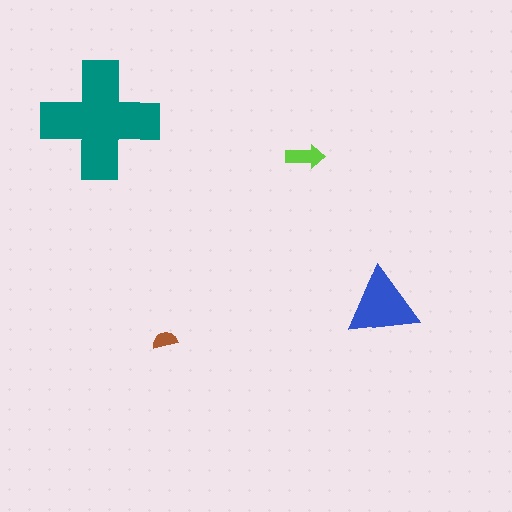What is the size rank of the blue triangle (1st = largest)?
2nd.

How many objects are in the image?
There are 4 objects in the image.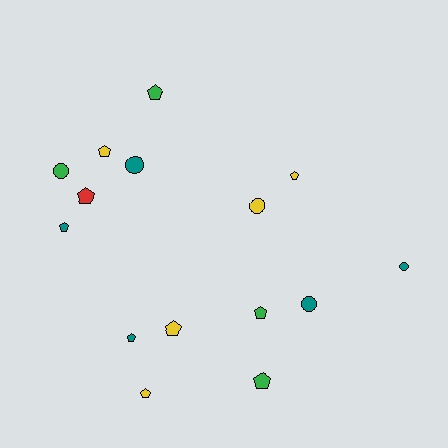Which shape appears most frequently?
Pentagon, with 10 objects.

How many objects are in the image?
There are 15 objects.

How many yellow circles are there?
There is 1 yellow circle.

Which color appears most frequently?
Teal, with 5 objects.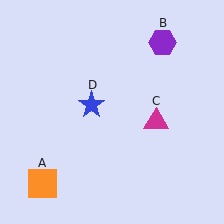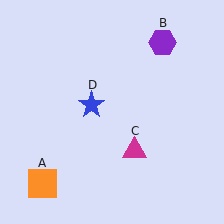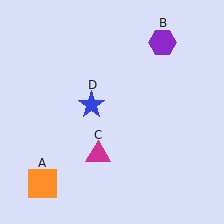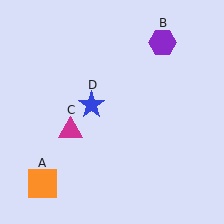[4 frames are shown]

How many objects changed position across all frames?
1 object changed position: magenta triangle (object C).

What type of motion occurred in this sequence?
The magenta triangle (object C) rotated clockwise around the center of the scene.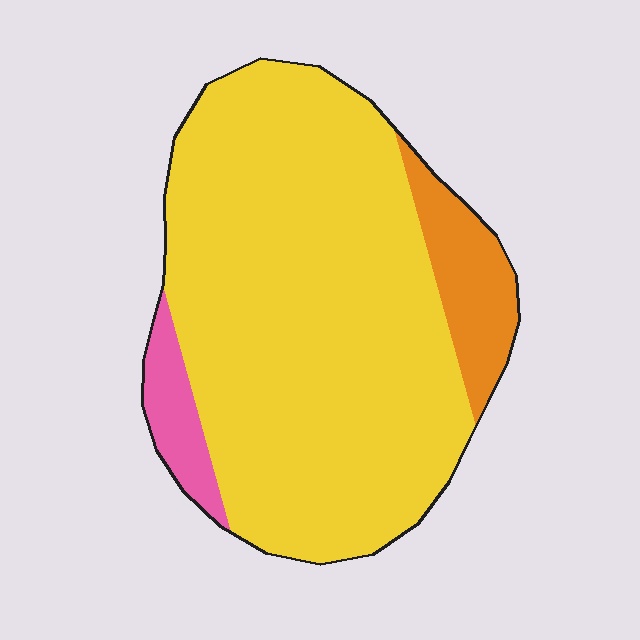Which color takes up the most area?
Yellow, at roughly 85%.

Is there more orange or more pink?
Orange.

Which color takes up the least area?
Pink, at roughly 5%.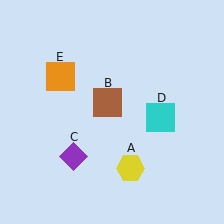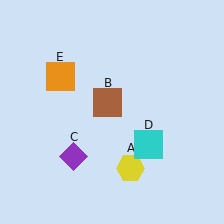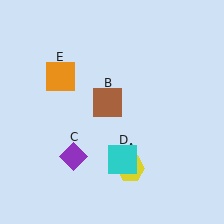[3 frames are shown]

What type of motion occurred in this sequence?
The cyan square (object D) rotated clockwise around the center of the scene.